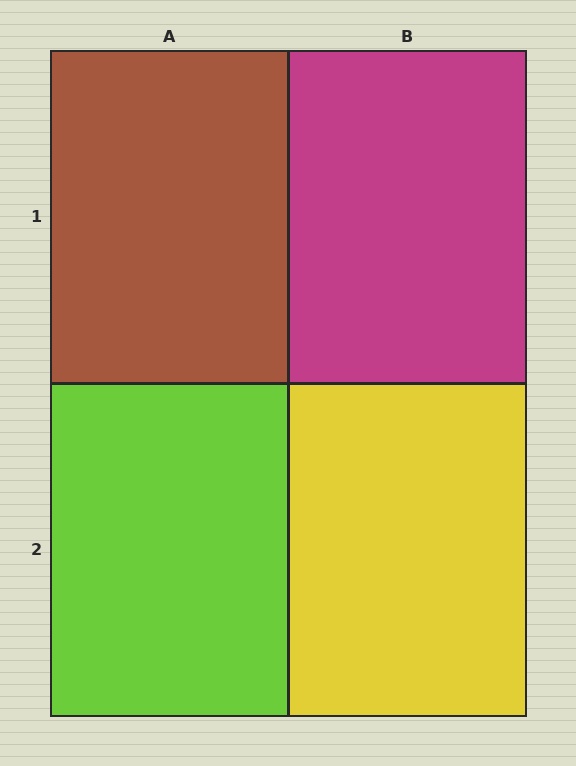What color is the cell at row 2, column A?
Lime.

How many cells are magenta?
1 cell is magenta.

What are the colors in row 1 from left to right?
Brown, magenta.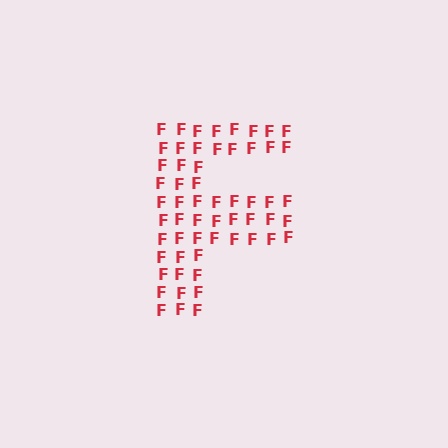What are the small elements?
The small elements are letter F's.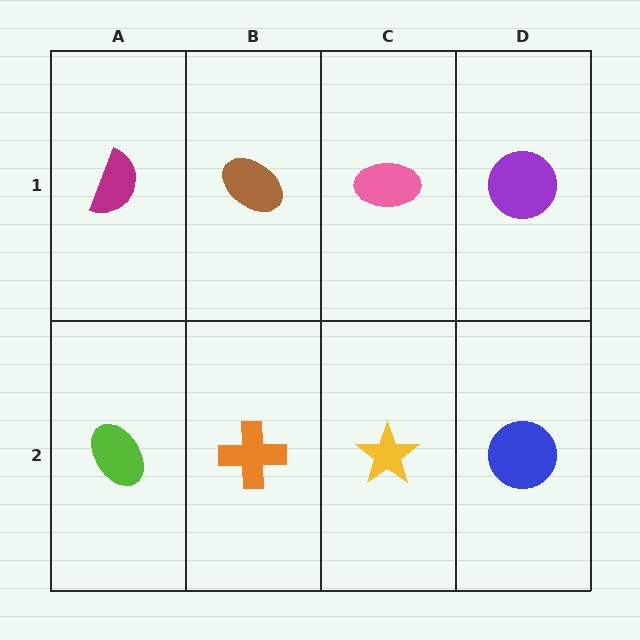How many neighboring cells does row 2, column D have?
2.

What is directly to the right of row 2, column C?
A blue circle.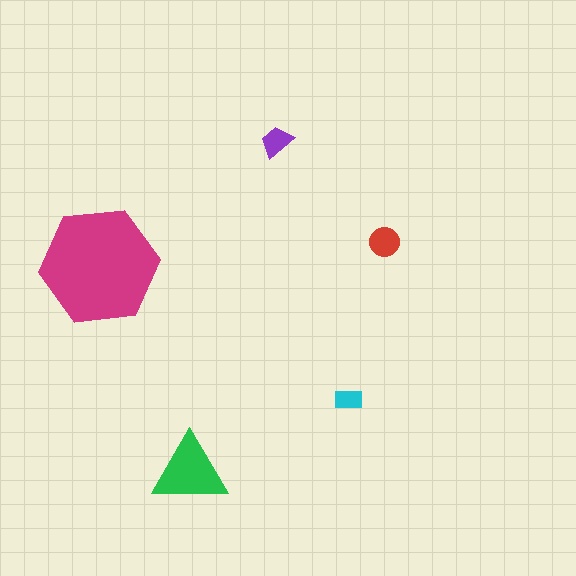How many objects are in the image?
There are 5 objects in the image.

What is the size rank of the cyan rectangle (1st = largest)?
5th.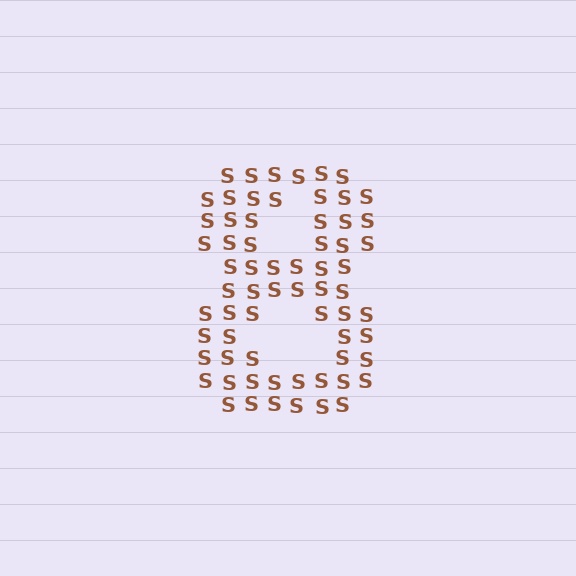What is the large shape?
The large shape is the digit 8.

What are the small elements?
The small elements are letter S's.